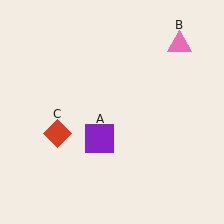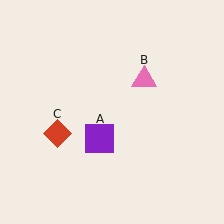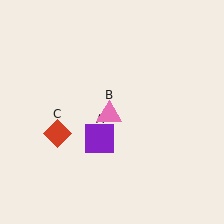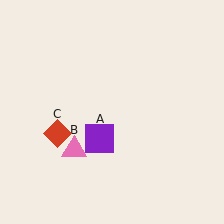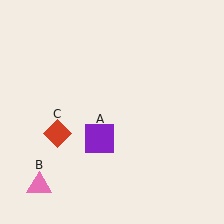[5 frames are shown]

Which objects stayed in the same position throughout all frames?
Purple square (object A) and red diamond (object C) remained stationary.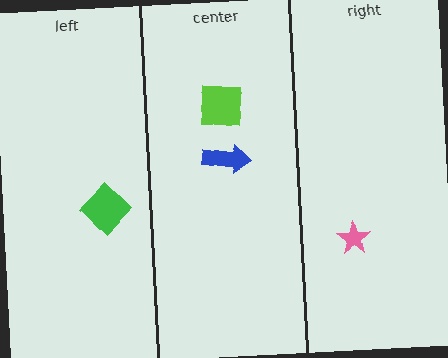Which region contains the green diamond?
The left region.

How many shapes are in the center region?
2.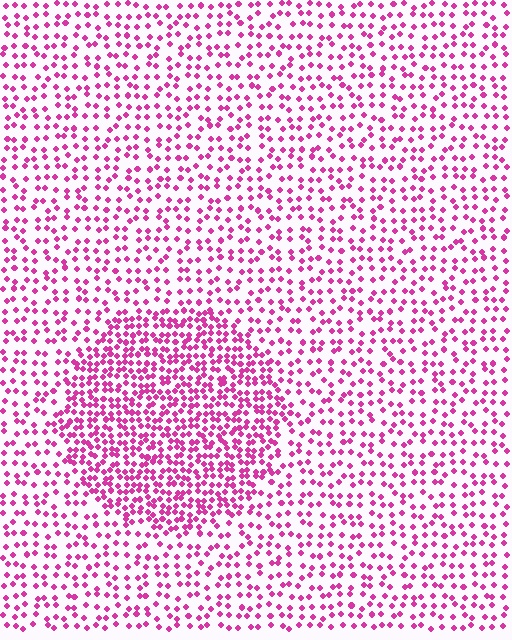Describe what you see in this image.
The image contains small magenta elements arranged at two different densities. A circle-shaped region is visible where the elements are more densely packed than the surrounding area.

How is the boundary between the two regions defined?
The boundary is defined by a change in element density (approximately 2.0x ratio). All elements are the same color, size, and shape.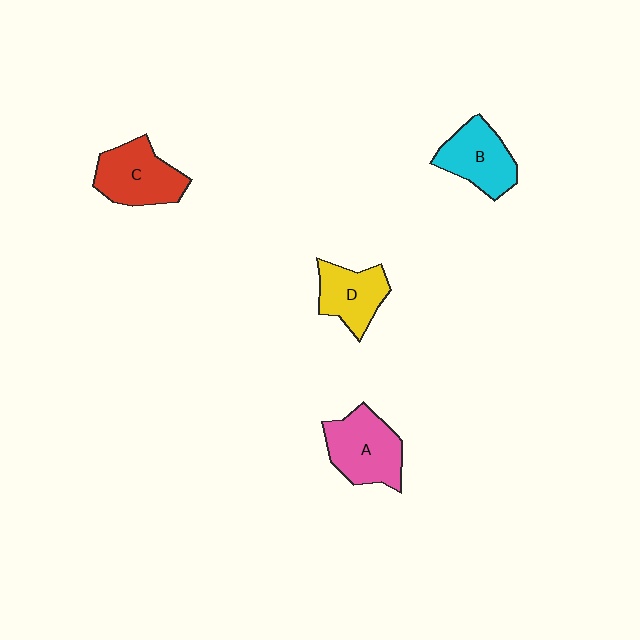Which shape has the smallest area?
Shape D (yellow).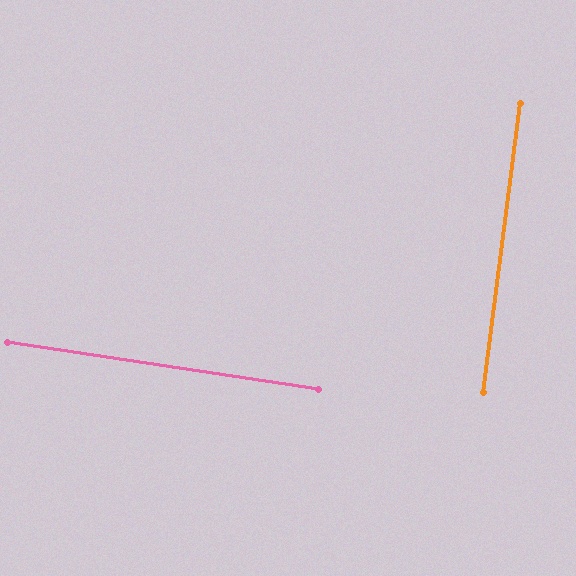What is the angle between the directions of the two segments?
Approximately 88 degrees.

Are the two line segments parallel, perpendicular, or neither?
Perpendicular — they meet at approximately 88°.